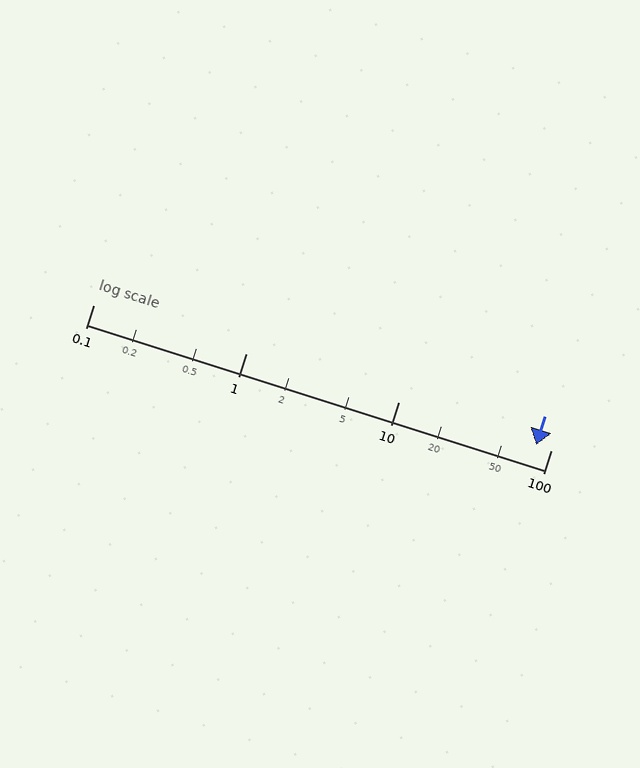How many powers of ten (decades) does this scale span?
The scale spans 3 decades, from 0.1 to 100.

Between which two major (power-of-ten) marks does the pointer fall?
The pointer is between 10 and 100.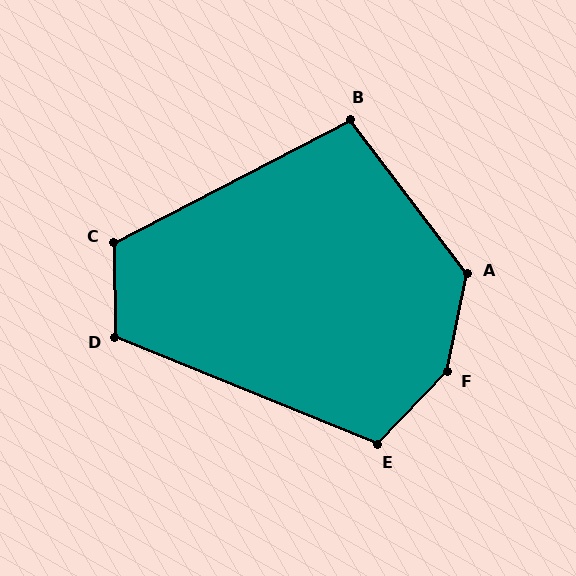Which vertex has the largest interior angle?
F, at approximately 148 degrees.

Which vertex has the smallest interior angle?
B, at approximately 100 degrees.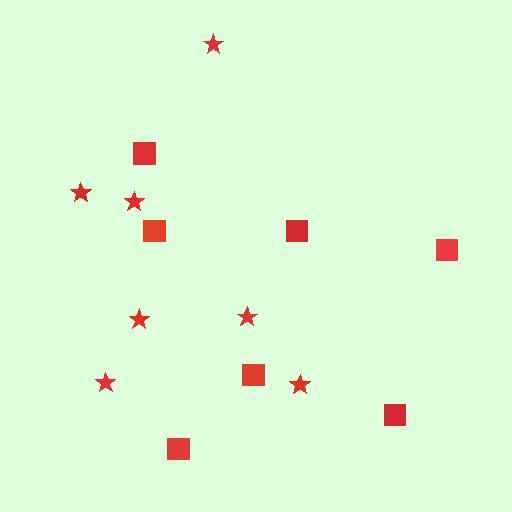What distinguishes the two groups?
There are 2 groups: one group of stars (7) and one group of squares (7).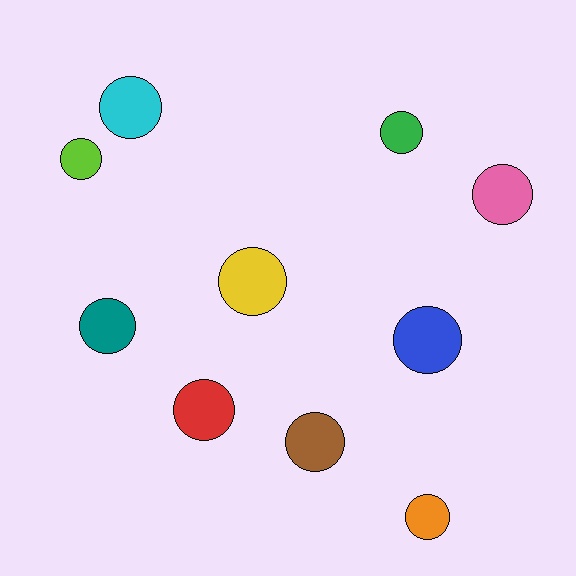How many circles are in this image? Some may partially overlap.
There are 10 circles.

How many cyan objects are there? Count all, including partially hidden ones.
There is 1 cyan object.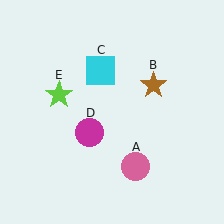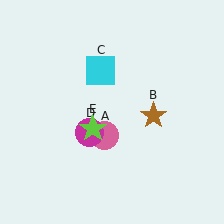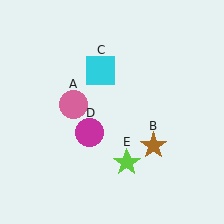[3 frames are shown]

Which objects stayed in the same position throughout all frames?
Cyan square (object C) and magenta circle (object D) remained stationary.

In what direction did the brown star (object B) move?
The brown star (object B) moved down.